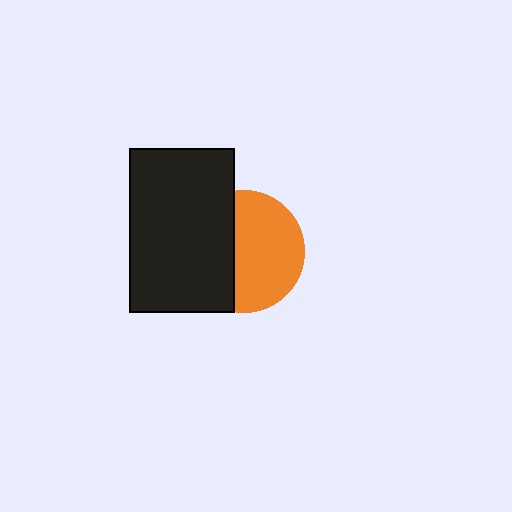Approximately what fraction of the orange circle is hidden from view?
Roughly 41% of the orange circle is hidden behind the black rectangle.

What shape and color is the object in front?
The object in front is a black rectangle.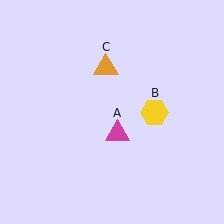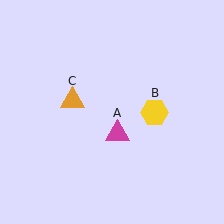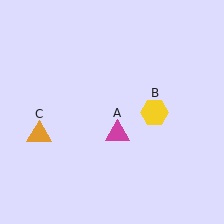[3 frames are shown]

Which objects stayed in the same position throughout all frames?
Magenta triangle (object A) and yellow hexagon (object B) remained stationary.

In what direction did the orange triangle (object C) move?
The orange triangle (object C) moved down and to the left.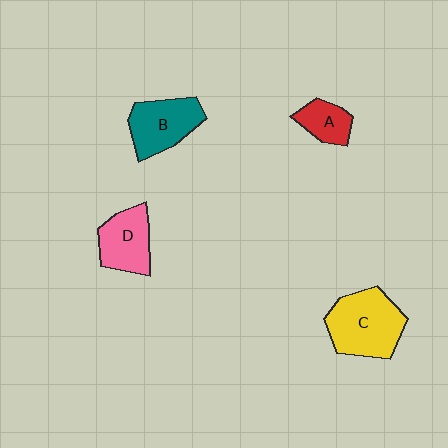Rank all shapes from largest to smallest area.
From largest to smallest: C (yellow), B (teal), D (pink), A (red).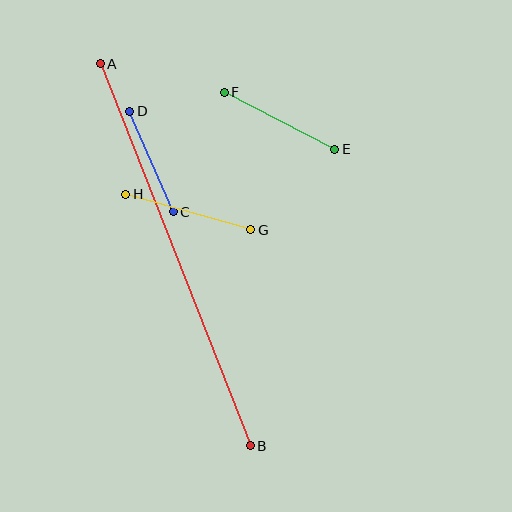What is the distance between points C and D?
The distance is approximately 110 pixels.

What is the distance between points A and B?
The distance is approximately 410 pixels.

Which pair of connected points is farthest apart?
Points A and B are farthest apart.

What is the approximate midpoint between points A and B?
The midpoint is at approximately (175, 255) pixels.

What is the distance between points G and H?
The distance is approximately 130 pixels.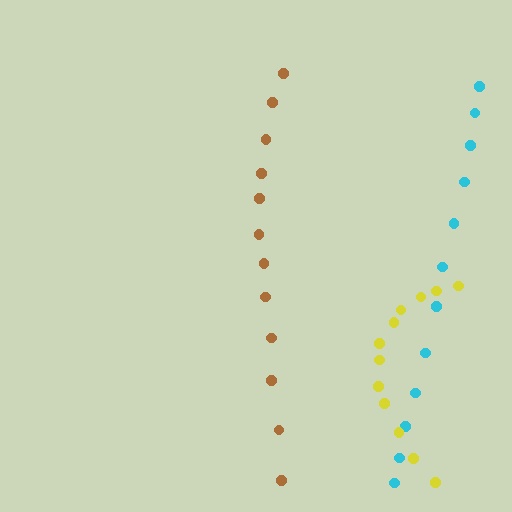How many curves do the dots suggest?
There are 3 distinct paths.